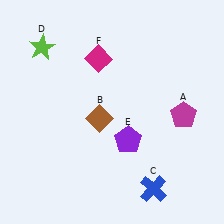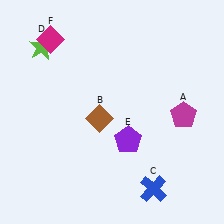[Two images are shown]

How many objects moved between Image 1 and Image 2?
1 object moved between the two images.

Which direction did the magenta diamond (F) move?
The magenta diamond (F) moved left.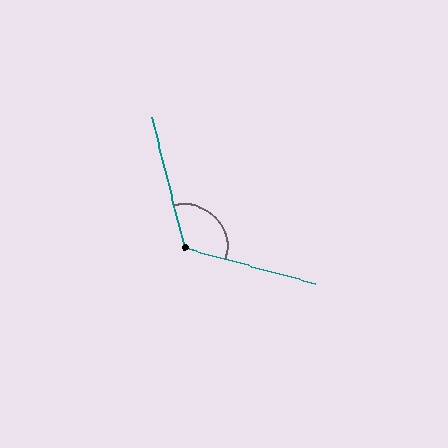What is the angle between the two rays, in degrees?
Approximately 119 degrees.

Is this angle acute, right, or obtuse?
It is obtuse.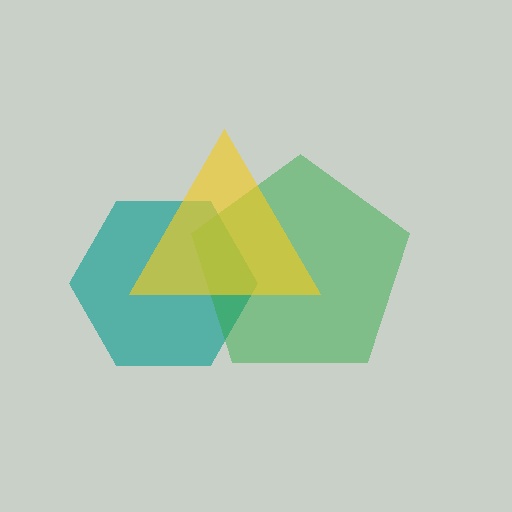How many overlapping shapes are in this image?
There are 3 overlapping shapes in the image.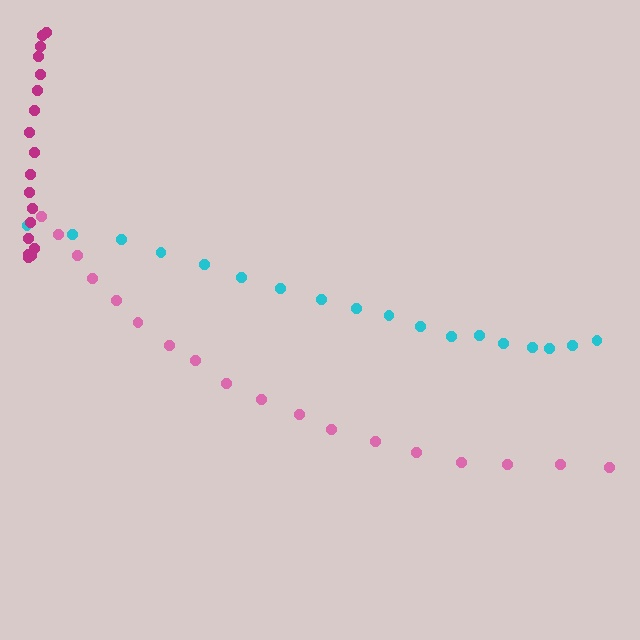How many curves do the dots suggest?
There are 3 distinct paths.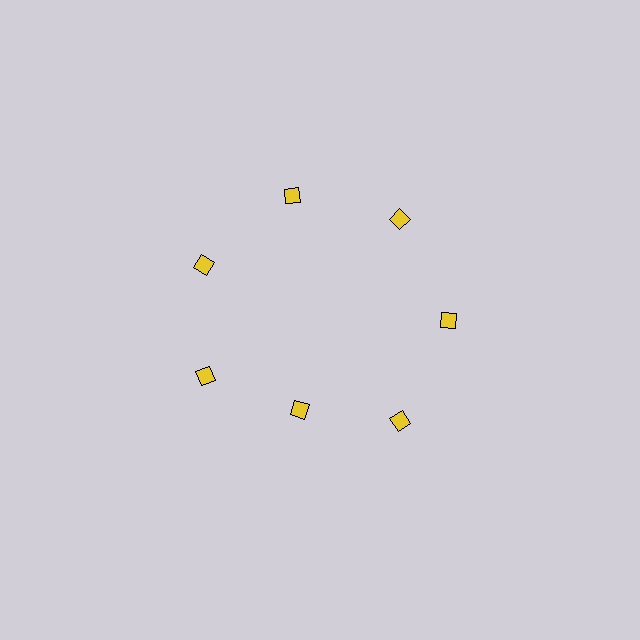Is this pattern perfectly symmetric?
No. The 7 yellow diamonds are arranged in a ring, but one element near the 6 o'clock position is pulled inward toward the center, breaking the 7-fold rotational symmetry.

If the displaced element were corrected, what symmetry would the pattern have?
It would have 7-fold rotational symmetry — the pattern would map onto itself every 51 degrees.